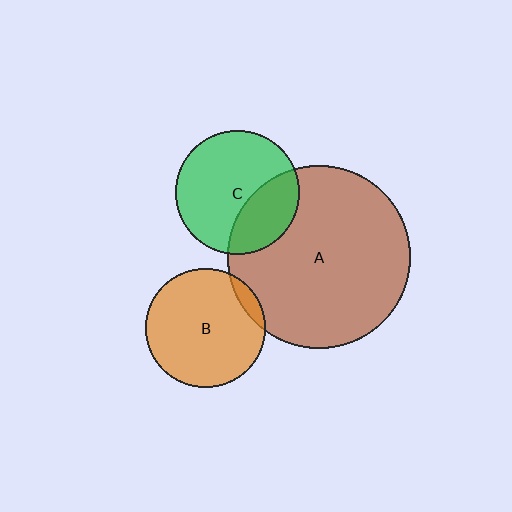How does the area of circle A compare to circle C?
Approximately 2.2 times.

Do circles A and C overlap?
Yes.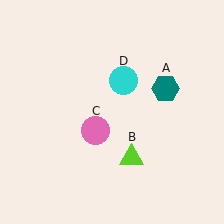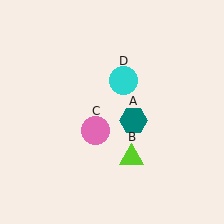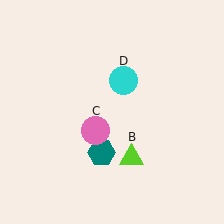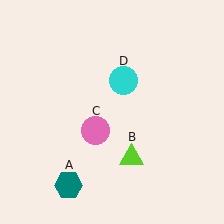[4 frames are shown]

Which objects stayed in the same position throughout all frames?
Lime triangle (object B) and pink circle (object C) and cyan circle (object D) remained stationary.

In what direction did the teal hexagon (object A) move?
The teal hexagon (object A) moved down and to the left.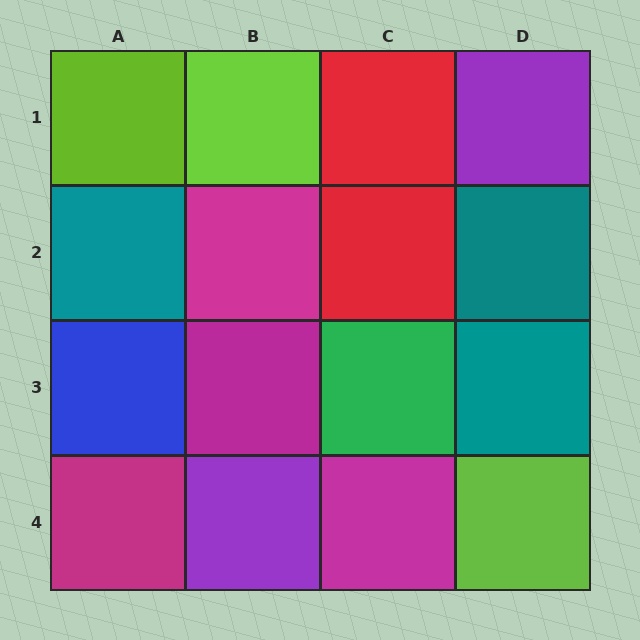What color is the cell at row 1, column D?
Purple.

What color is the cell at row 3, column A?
Blue.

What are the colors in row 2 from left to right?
Teal, magenta, red, teal.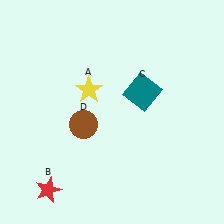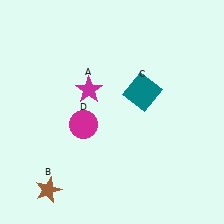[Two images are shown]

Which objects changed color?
A changed from yellow to magenta. B changed from red to brown. D changed from brown to magenta.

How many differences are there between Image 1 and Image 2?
There are 3 differences between the two images.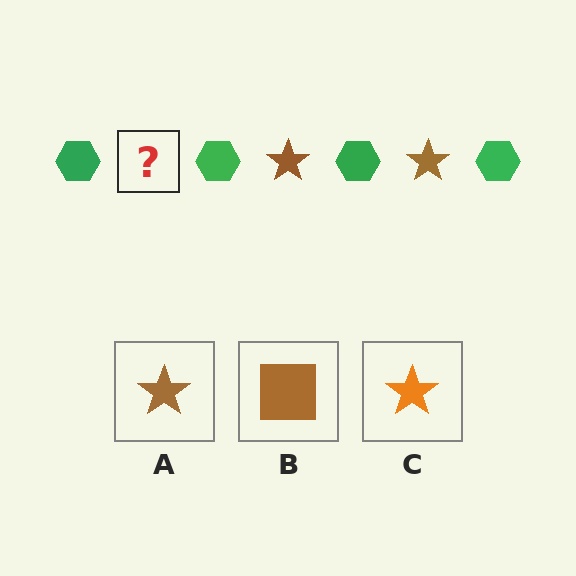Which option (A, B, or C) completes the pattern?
A.